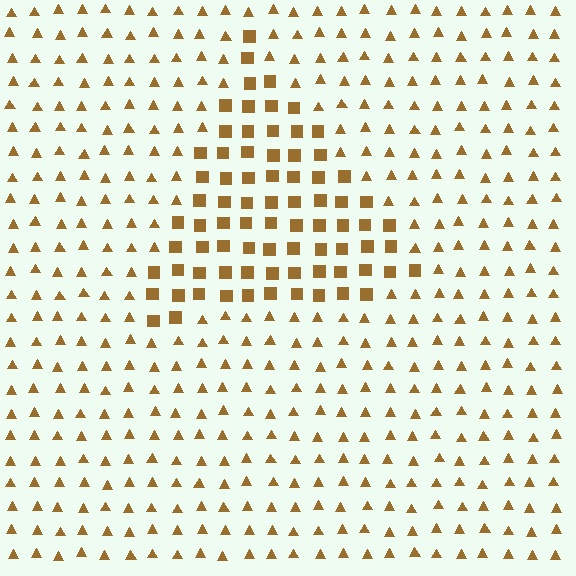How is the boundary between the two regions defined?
The boundary is defined by a change in element shape: squares inside vs. triangles outside. All elements share the same color and spacing.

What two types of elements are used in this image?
The image uses squares inside the triangle region and triangles outside it.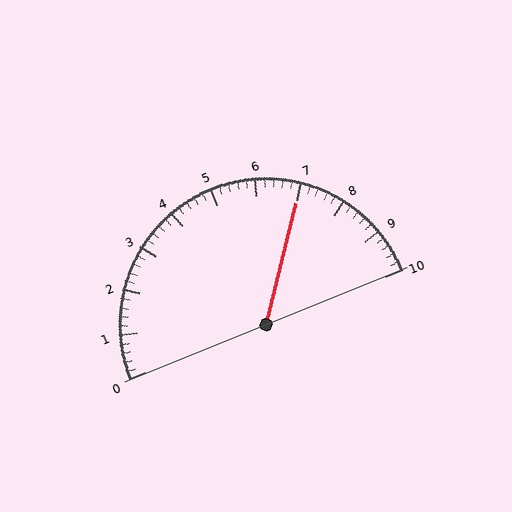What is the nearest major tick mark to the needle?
The nearest major tick mark is 7.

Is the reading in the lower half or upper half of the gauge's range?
The reading is in the upper half of the range (0 to 10).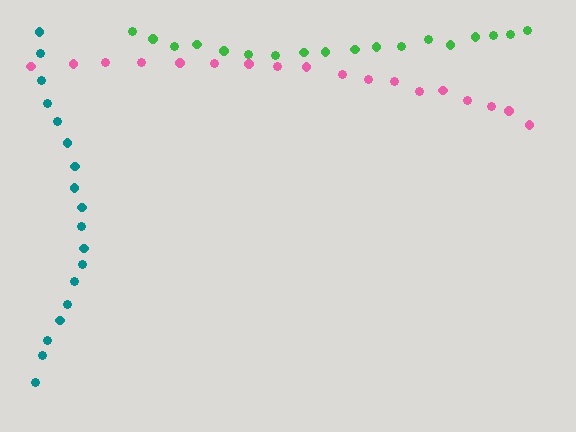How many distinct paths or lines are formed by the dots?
There are 3 distinct paths.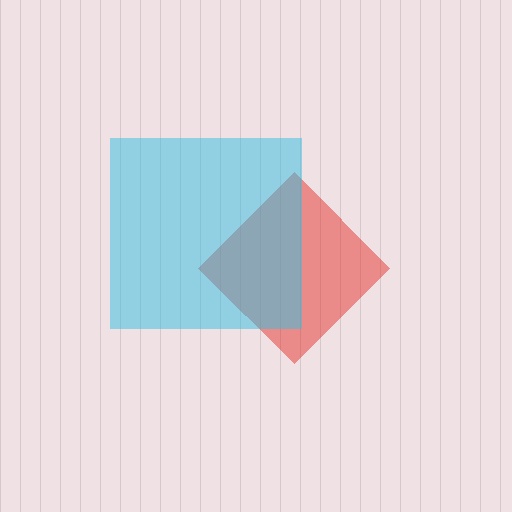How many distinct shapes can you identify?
There are 2 distinct shapes: a red diamond, a cyan square.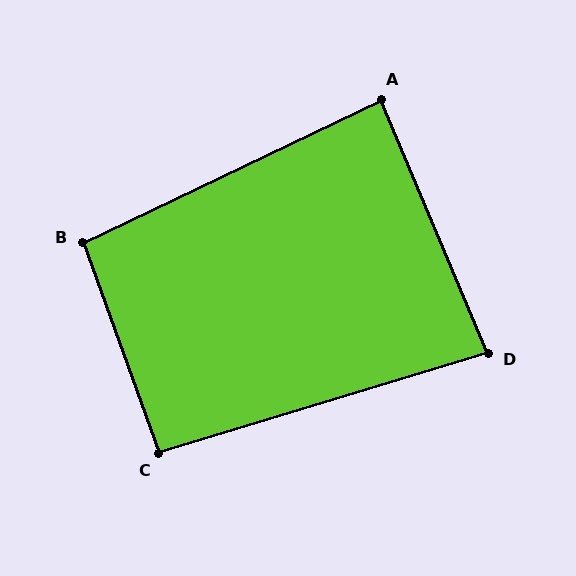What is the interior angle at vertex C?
Approximately 93 degrees (approximately right).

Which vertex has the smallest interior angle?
D, at approximately 84 degrees.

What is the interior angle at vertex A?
Approximately 87 degrees (approximately right).